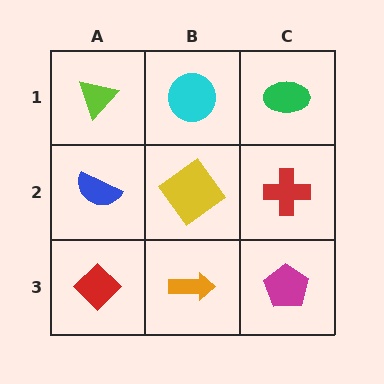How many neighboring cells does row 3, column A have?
2.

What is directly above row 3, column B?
A yellow diamond.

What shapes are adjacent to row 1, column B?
A yellow diamond (row 2, column B), a lime triangle (row 1, column A), a green ellipse (row 1, column C).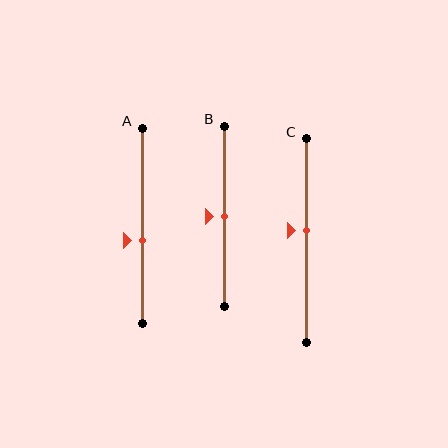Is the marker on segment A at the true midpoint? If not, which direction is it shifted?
No, the marker on segment A is shifted downward by about 7% of the segment length.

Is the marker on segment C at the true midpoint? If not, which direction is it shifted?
No, the marker on segment C is shifted upward by about 5% of the segment length.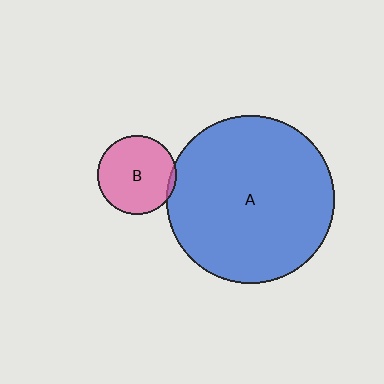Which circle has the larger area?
Circle A (blue).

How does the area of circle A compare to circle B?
Approximately 4.5 times.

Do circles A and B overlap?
Yes.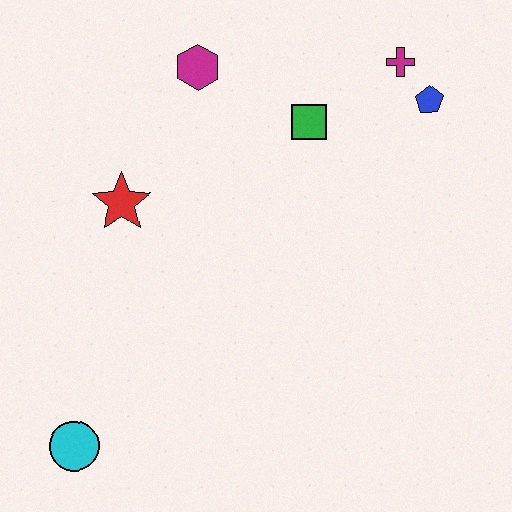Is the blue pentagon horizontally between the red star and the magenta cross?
No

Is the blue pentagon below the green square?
No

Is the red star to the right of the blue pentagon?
No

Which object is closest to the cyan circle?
The red star is closest to the cyan circle.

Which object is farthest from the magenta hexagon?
The cyan circle is farthest from the magenta hexagon.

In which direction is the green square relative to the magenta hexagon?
The green square is to the right of the magenta hexagon.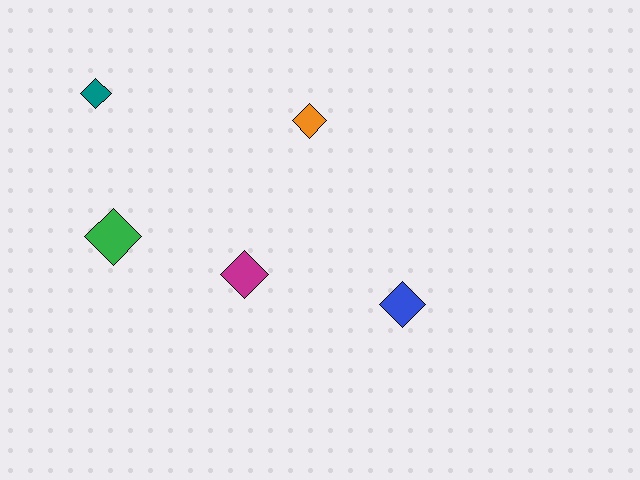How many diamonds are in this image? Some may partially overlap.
There are 5 diamonds.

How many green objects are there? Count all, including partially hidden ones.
There is 1 green object.